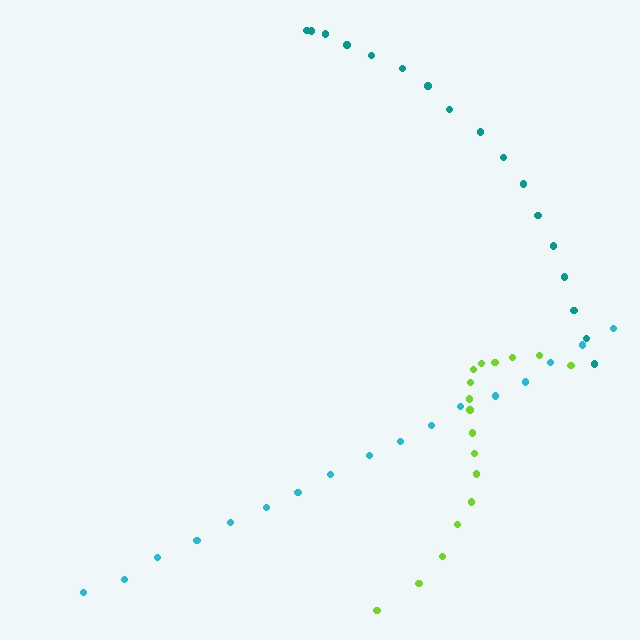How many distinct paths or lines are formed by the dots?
There are 3 distinct paths.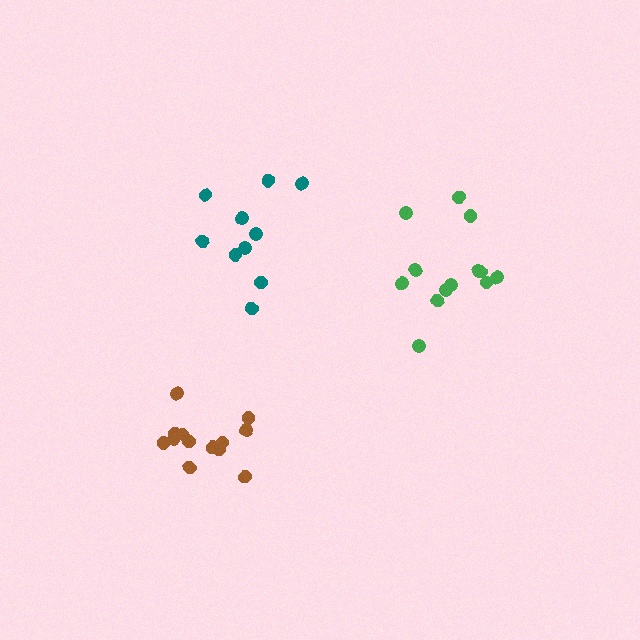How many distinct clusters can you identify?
There are 3 distinct clusters.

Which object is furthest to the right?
The green cluster is rightmost.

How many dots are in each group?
Group 1: 13 dots, Group 2: 13 dots, Group 3: 10 dots (36 total).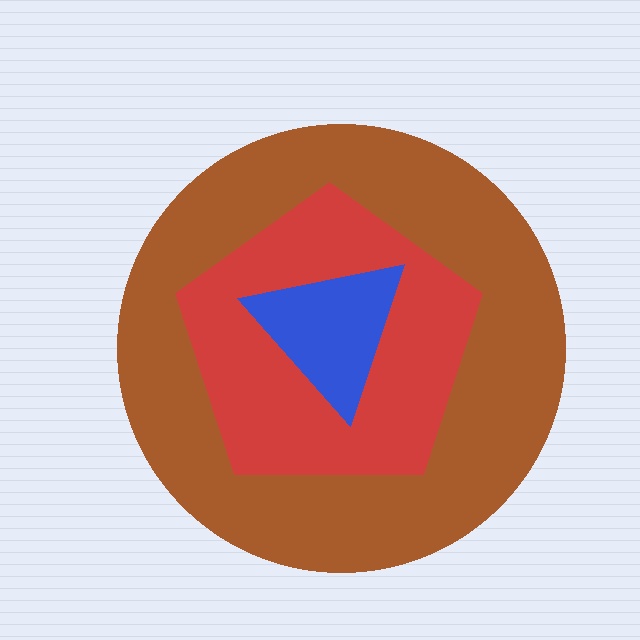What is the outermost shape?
The brown circle.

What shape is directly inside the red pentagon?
The blue triangle.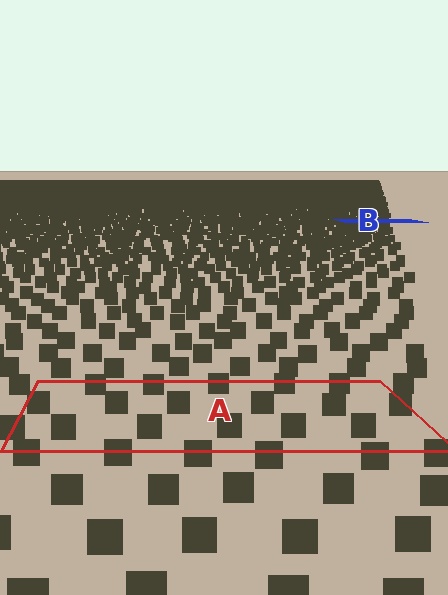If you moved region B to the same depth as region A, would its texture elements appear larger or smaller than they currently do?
They would appear larger. At a closer depth, the same texture elements are projected at a bigger on-screen size.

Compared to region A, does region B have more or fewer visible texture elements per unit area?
Region B has more texture elements per unit area — they are packed more densely because it is farther away.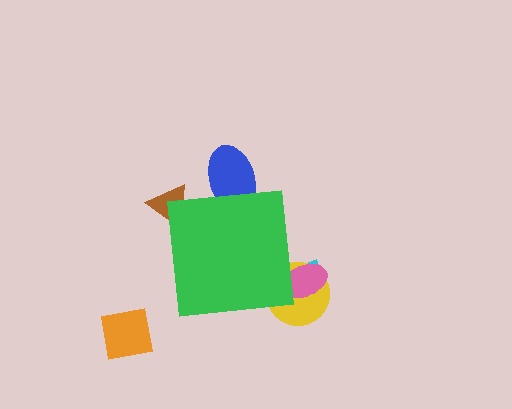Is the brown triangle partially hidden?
Yes, the brown triangle is partially hidden behind the green square.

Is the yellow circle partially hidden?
Yes, the yellow circle is partially hidden behind the green square.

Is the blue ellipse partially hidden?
Yes, the blue ellipse is partially hidden behind the green square.